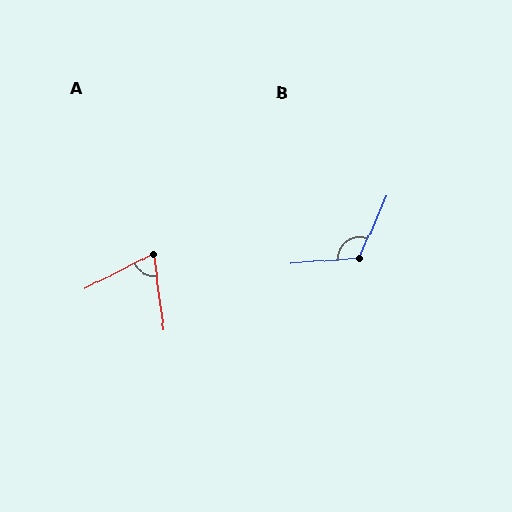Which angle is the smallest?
A, at approximately 70 degrees.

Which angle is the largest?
B, at approximately 119 degrees.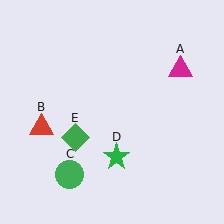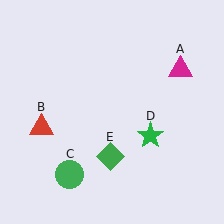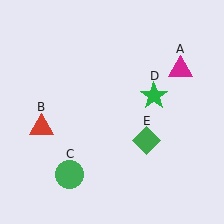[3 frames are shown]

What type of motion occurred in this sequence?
The green star (object D), green diamond (object E) rotated counterclockwise around the center of the scene.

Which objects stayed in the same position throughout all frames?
Magenta triangle (object A) and red triangle (object B) and green circle (object C) remained stationary.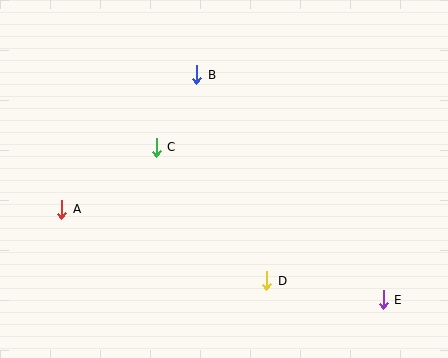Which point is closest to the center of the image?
Point C at (156, 147) is closest to the center.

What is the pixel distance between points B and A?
The distance between B and A is 190 pixels.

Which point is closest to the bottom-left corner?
Point A is closest to the bottom-left corner.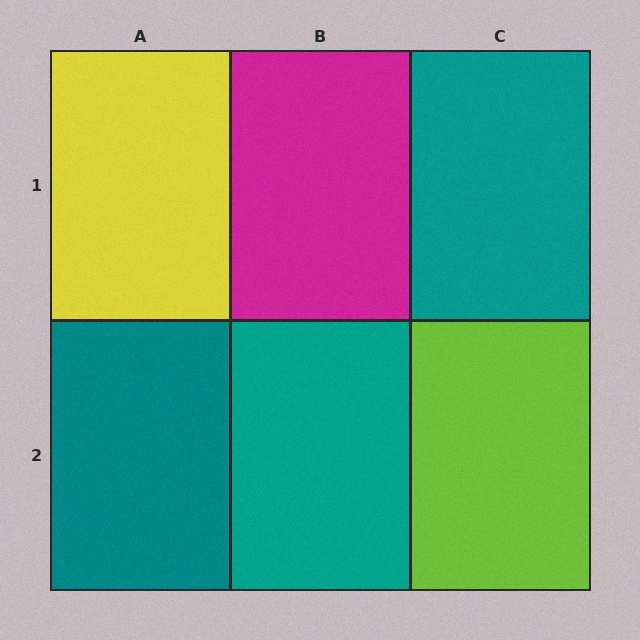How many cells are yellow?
1 cell is yellow.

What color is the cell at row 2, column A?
Teal.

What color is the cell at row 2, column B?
Teal.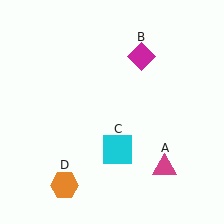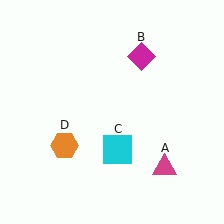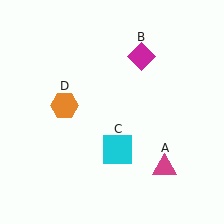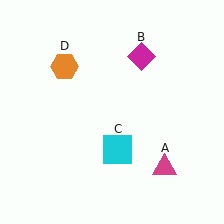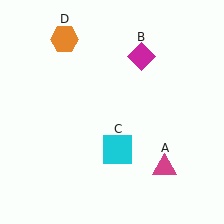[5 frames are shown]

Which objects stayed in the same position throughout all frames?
Magenta triangle (object A) and magenta diamond (object B) and cyan square (object C) remained stationary.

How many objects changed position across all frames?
1 object changed position: orange hexagon (object D).